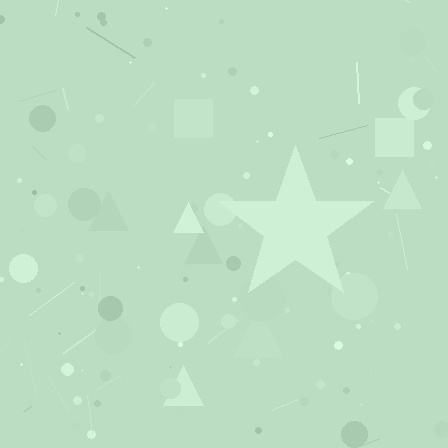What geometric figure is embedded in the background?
A star is embedded in the background.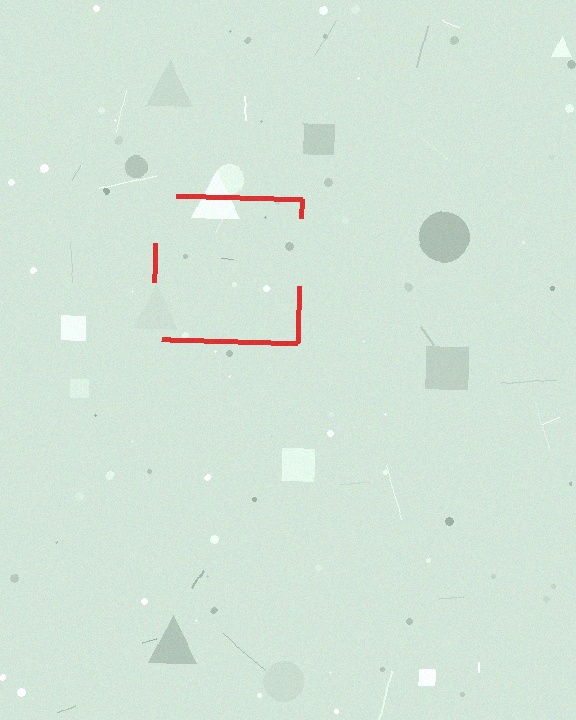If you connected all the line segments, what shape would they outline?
They would outline a square.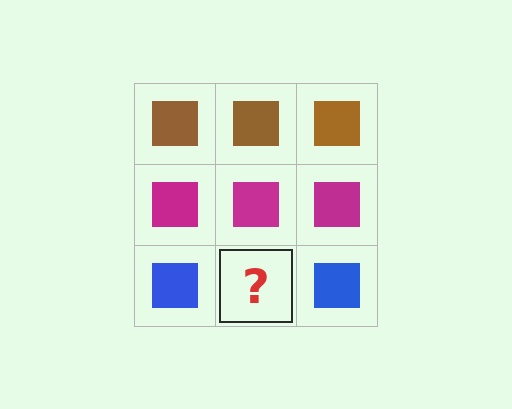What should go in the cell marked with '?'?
The missing cell should contain a blue square.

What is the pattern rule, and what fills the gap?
The rule is that each row has a consistent color. The gap should be filled with a blue square.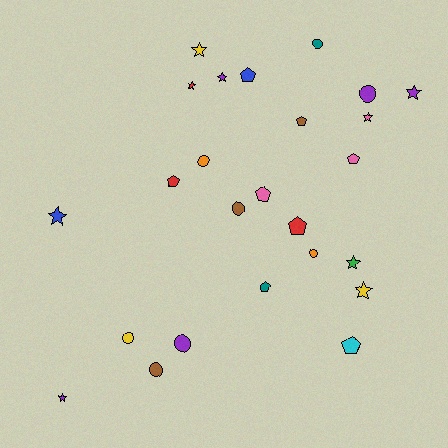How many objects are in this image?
There are 25 objects.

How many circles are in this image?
There are 8 circles.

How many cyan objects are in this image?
There is 1 cyan object.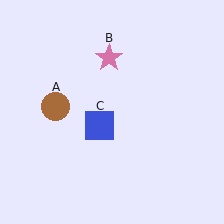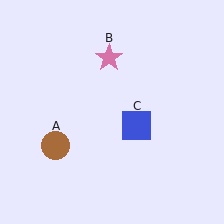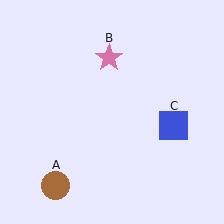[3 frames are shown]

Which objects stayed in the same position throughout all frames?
Pink star (object B) remained stationary.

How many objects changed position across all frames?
2 objects changed position: brown circle (object A), blue square (object C).